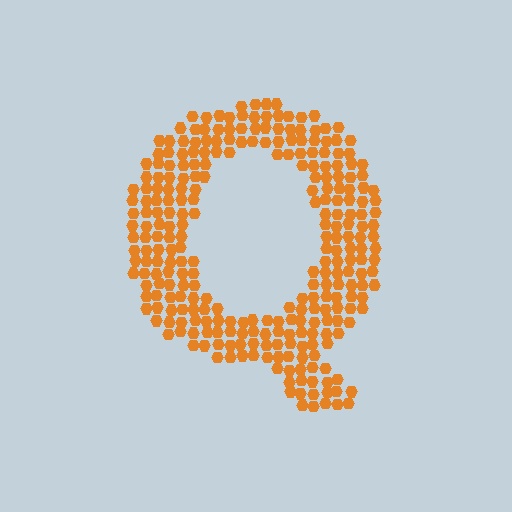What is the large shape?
The large shape is the letter Q.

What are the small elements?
The small elements are hexagons.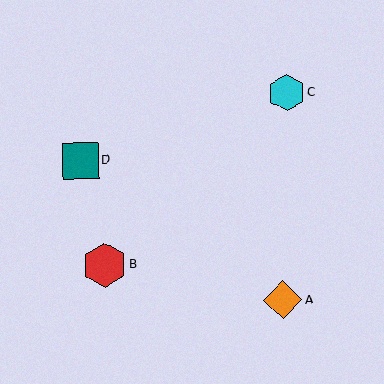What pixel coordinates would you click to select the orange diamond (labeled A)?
Click at (283, 300) to select the orange diamond A.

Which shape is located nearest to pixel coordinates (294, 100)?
The cyan hexagon (labeled C) at (287, 93) is nearest to that location.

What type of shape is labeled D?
Shape D is a teal square.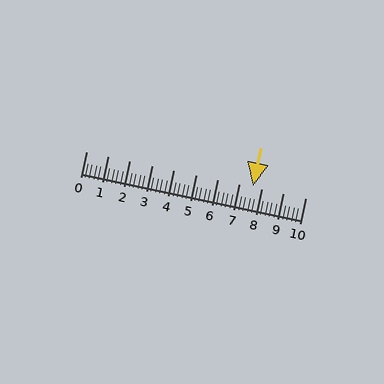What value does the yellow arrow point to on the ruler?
The yellow arrow points to approximately 7.6.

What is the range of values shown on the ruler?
The ruler shows values from 0 to 10.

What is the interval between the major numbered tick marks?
The major tick marks are spaced 1 units apart.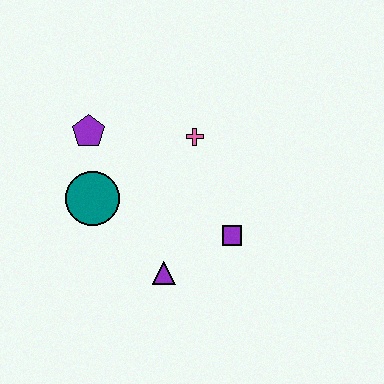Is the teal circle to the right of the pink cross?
No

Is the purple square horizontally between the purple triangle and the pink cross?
No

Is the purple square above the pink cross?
No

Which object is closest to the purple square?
The purple triangle is closest to the purple square.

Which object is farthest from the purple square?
The purple pentagon is farthest from the purple square.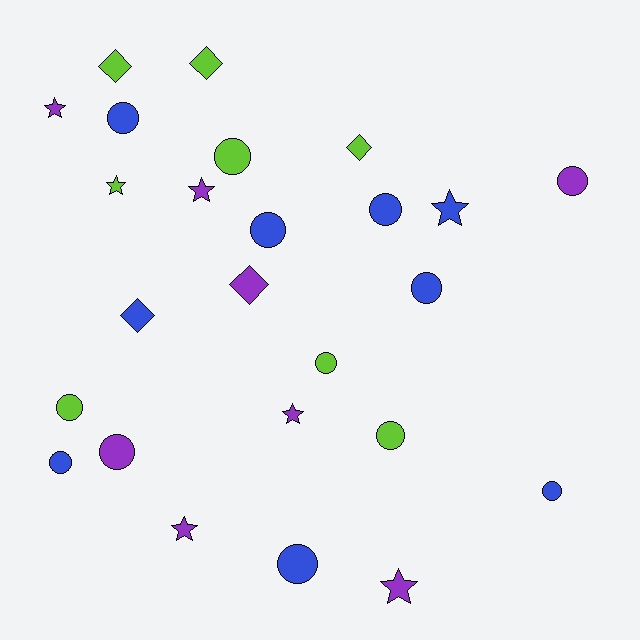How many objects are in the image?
There are 25 objects.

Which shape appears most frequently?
Circle, with 13 objects.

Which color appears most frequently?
Blue, with 9 objects.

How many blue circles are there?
There are 7 blue circles.